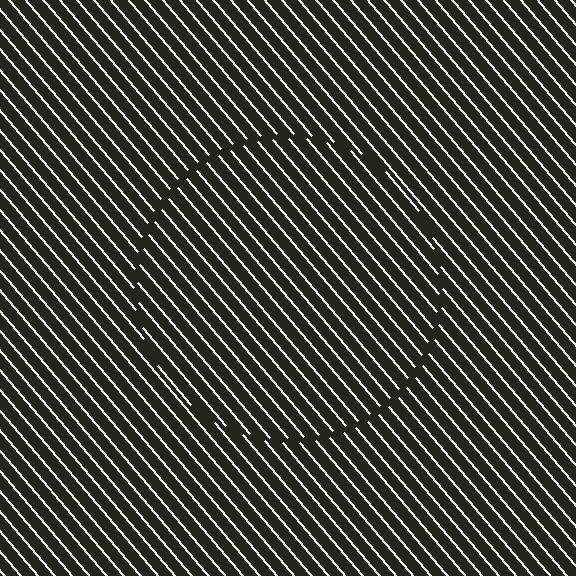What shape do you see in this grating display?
An illusory circle. The interior of the shape contains the same grating, shifted by half a period — the contour is defined by the phase discontinuity where line-ends from the inner and outer gratings abut.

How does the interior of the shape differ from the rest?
The interior of the shape contains the same grating, shifted by half a period — the contour is defined by the phase discontinuity where line-ends from the inner and outer gratings abut.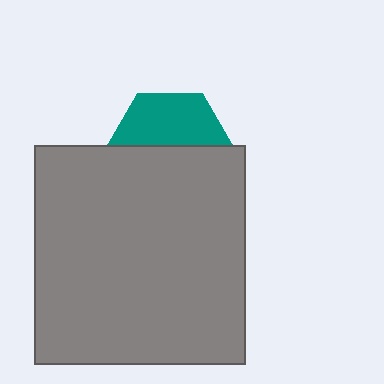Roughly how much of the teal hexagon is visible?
A small part of it is visible (roughly 44%).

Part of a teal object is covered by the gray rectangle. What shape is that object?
It is a hexagon.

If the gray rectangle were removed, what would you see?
You would see the complete teal hexagon.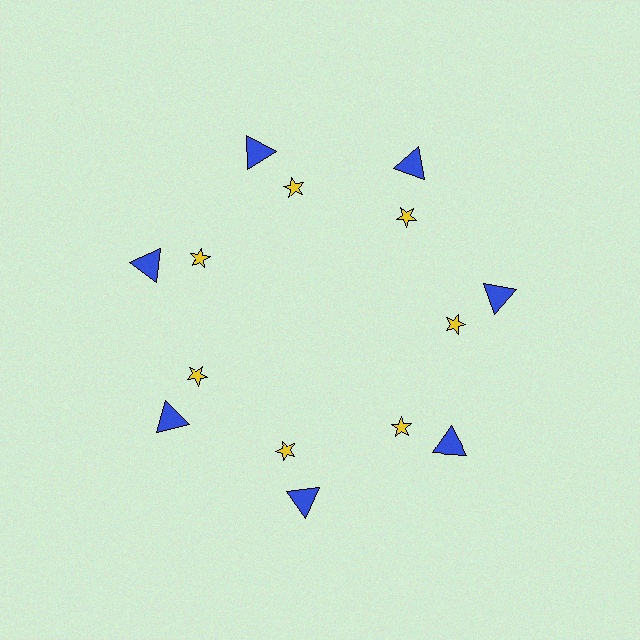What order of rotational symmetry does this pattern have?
This pattern has 7-fold rotational symmetry.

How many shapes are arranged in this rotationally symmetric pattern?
There are 14 shapes, arranged in 7 groups of 2.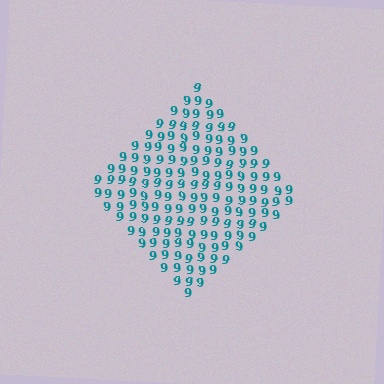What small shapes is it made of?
It is made of small digit 9's.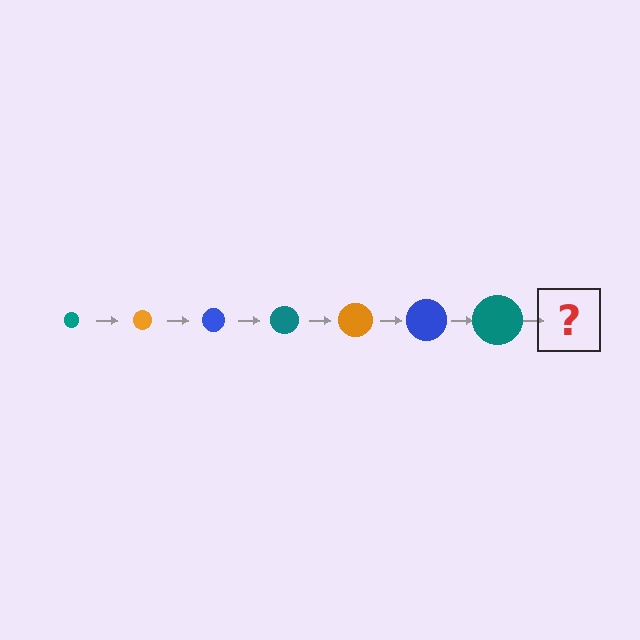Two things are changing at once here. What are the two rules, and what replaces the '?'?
The two rules are that the circle grows larger each step and the color cycles through teal, orange, and blue. The '?' should be an orange circle, larger than the previous one.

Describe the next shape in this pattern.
It should be an orange circle, larger than the previous one.